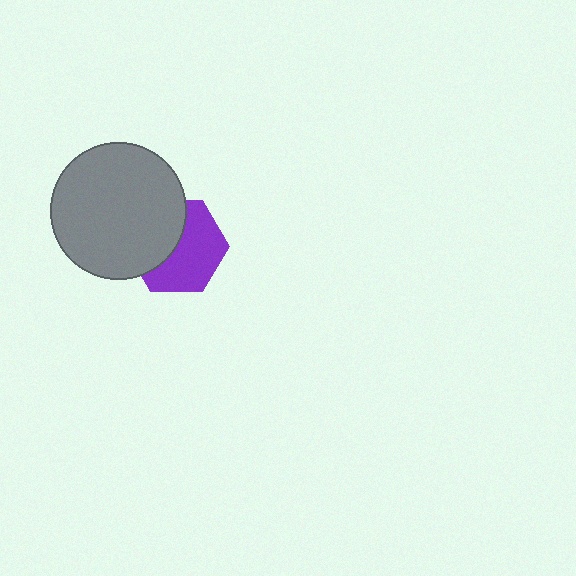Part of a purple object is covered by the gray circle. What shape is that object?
It is a hexagon.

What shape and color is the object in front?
The object in front is a gray circle.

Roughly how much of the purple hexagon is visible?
About half of it is visible (roughly 57%).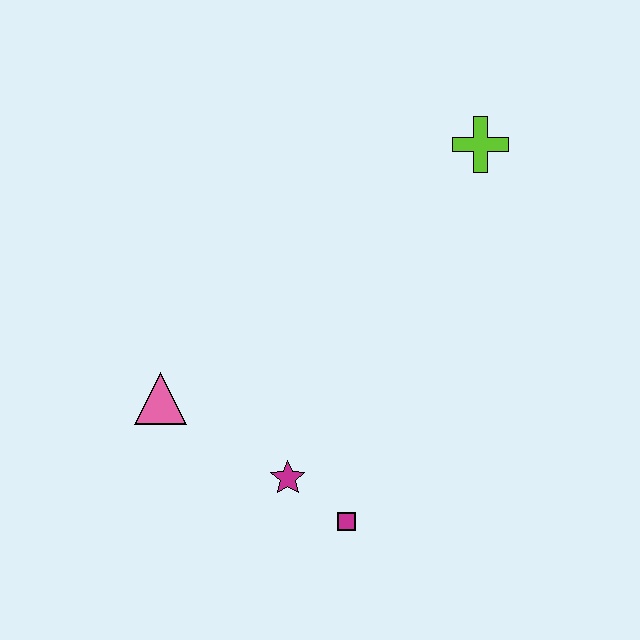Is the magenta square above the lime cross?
No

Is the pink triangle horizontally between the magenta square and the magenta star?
No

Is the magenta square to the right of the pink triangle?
Yes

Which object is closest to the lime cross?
The magenta star is closest to the lime cross.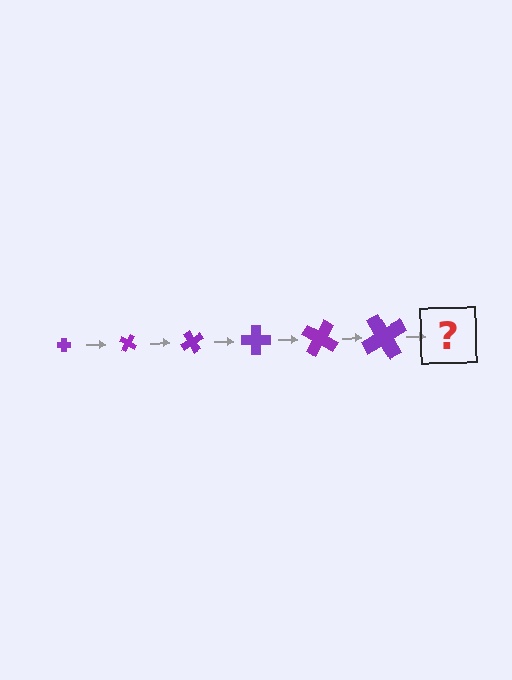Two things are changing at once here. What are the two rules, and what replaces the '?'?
The two rules are that the cross grows larger each step and it rotates 30 degrees each step. The '?' should be a cross, larger than the previous one and rotated 180 degrees from the start.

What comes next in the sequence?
The next element should be a cross, larger than the previous one and rotated 180 degrees from the start.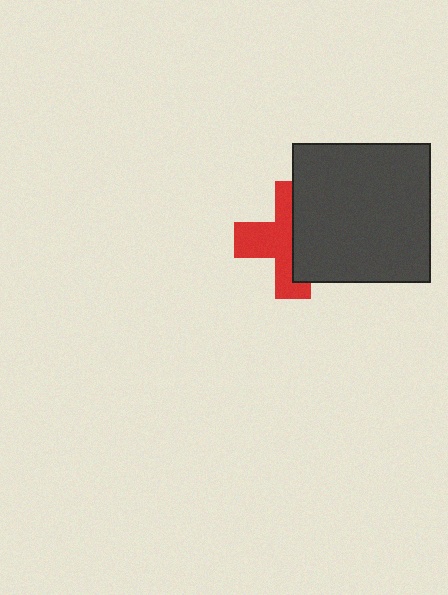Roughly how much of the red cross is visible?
About half of it is visible (roughly 52%).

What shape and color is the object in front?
The object in front is a dark gray square.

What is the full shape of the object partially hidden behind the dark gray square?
The partially hidden object is a red cross.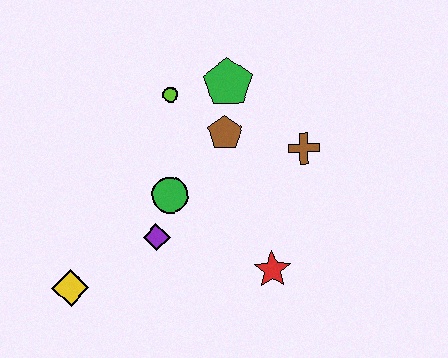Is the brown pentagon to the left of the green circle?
No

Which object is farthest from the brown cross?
The yellow diamond is farthest from the brown cross.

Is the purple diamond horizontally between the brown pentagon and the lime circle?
No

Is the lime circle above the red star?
Yes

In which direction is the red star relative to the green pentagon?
The red star is below the green pentagon.